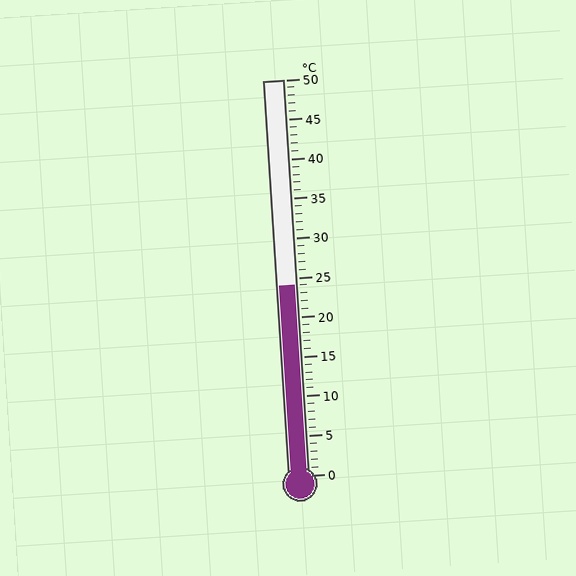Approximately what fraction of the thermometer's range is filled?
The thermometer is filled to approximately 50% of its range.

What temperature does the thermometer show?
The thermometer shows approximately 24°C.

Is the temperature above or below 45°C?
The temperature is below 45°C.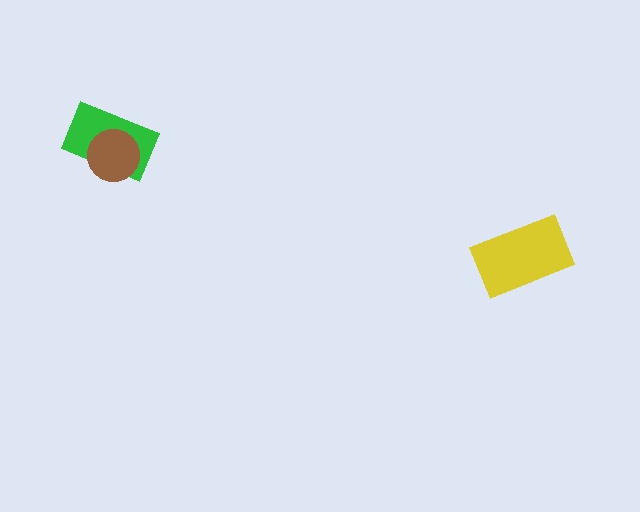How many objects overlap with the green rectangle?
1 object overlaps with the green rectangle.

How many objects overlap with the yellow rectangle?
0 objects overlap with the yellow rectangle.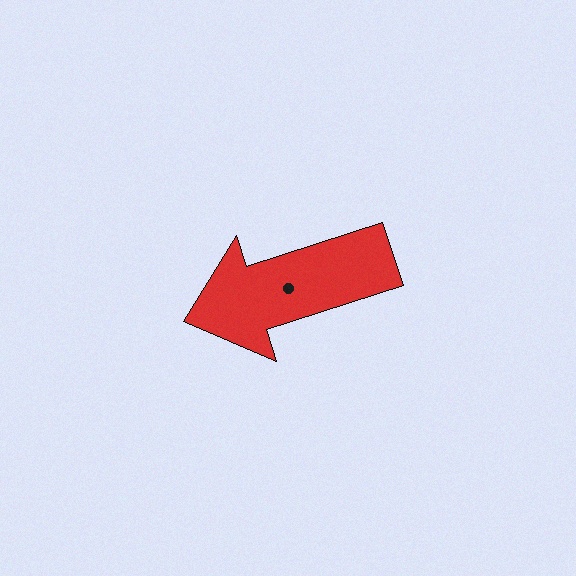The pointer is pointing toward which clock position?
Roughly 8 o'clock.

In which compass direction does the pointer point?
West.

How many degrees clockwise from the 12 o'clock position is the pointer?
Approximately 252 degrees.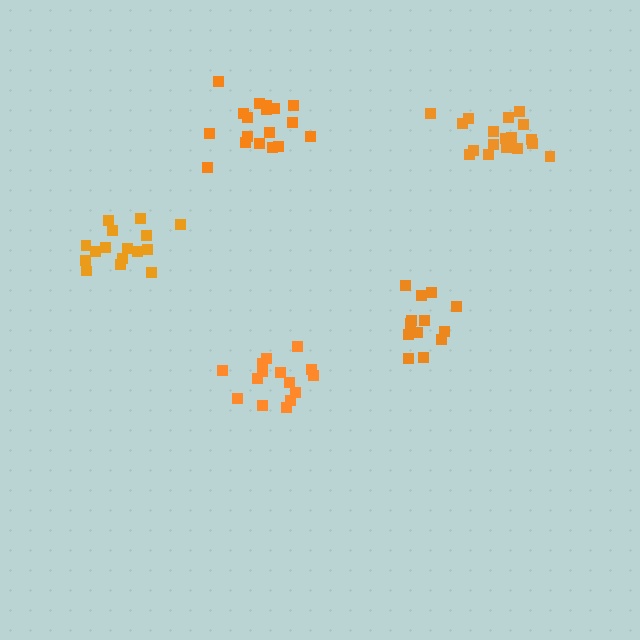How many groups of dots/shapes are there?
There are 5 groups.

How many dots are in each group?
Group 1: 13 dots, Group 2: 15 dots, Group 3: 16 dots, Group 4: 18 dots, Group 5: 18 dots (80 total).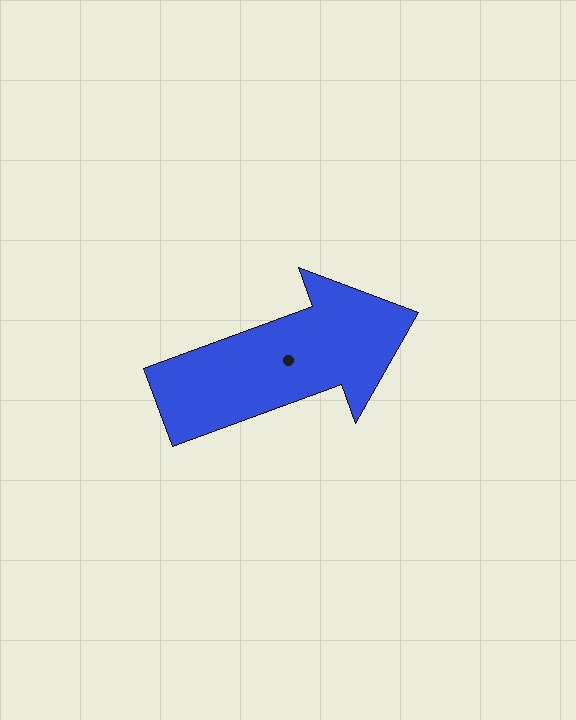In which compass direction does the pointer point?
East.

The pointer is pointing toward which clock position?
Roughly 2 o'clock.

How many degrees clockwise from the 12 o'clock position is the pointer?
Approximately 70 degrees.